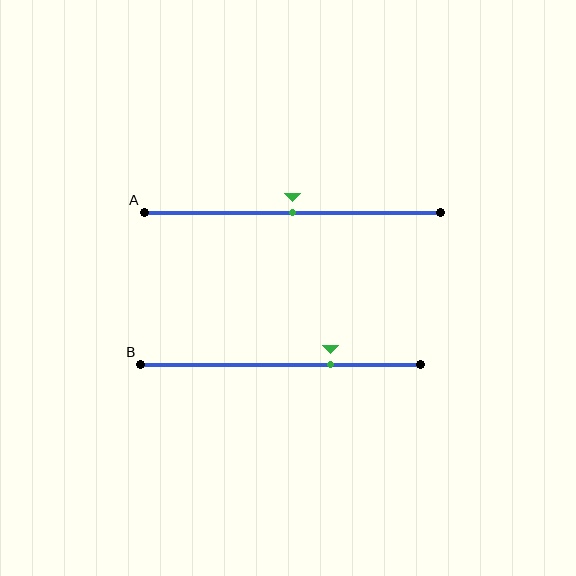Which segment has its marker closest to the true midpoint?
Segment A has its marker closest to the true midpoint.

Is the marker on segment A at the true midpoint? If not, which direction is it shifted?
Yes, the marker on segment A is at the true midpoint.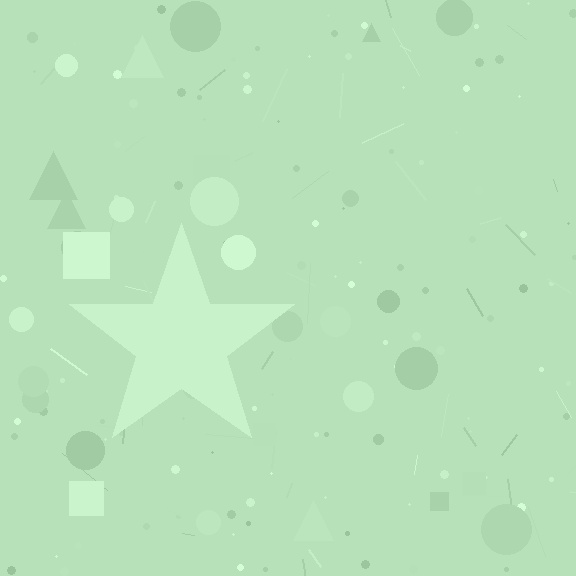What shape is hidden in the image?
A star is hidden in the image.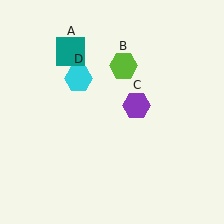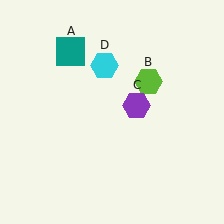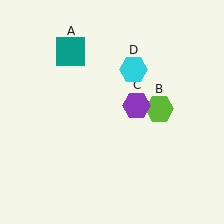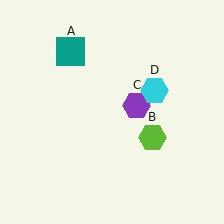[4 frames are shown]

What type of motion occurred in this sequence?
The lime hexagon (object B), cyan hexagon (object D) rotated clockwise around the center of the scene.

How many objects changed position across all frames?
2 objects changed position: lime hexagon (object B), cyan hexagon (object D).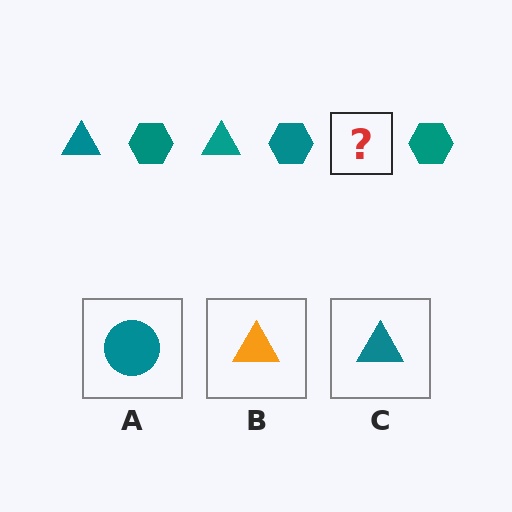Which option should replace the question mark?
Option C.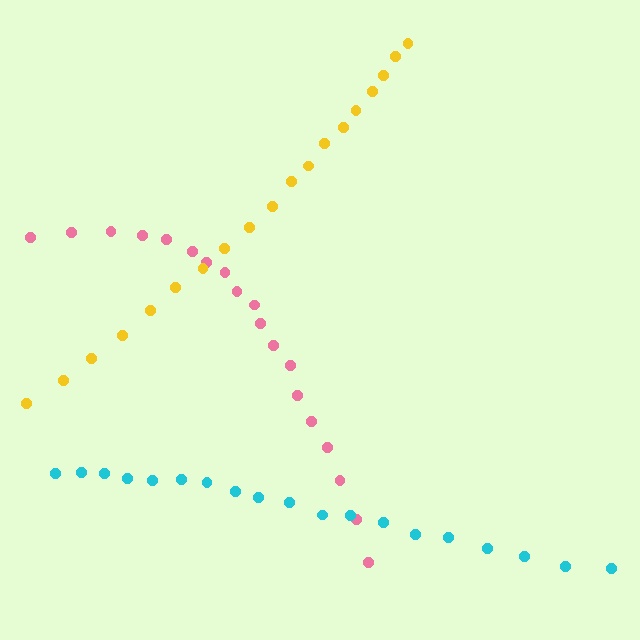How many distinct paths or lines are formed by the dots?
There are 3 distinct paths.